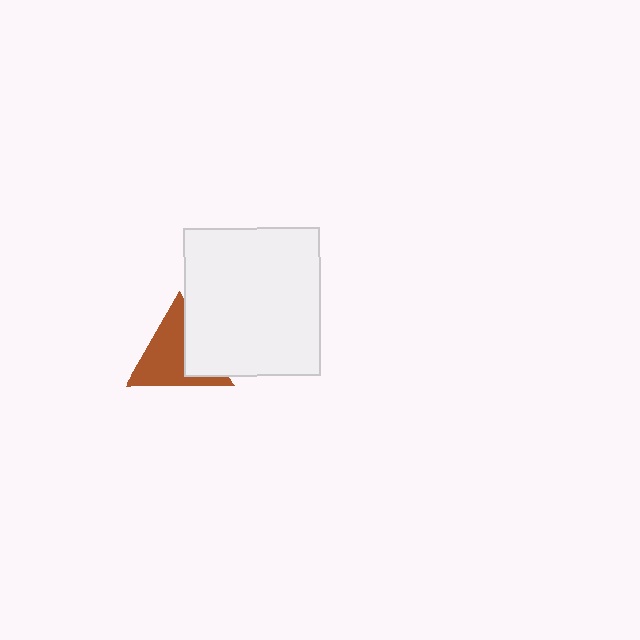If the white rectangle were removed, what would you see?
You would see the complete brown triangle.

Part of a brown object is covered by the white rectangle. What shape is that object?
It is a triangle.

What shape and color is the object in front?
The object in front is a white rectangle.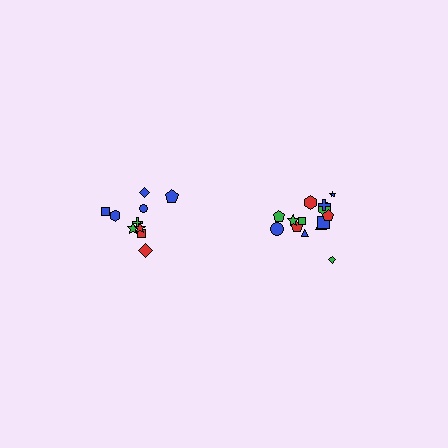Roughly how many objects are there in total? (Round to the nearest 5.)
Roughly 25 objects in total.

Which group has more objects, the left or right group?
The right group.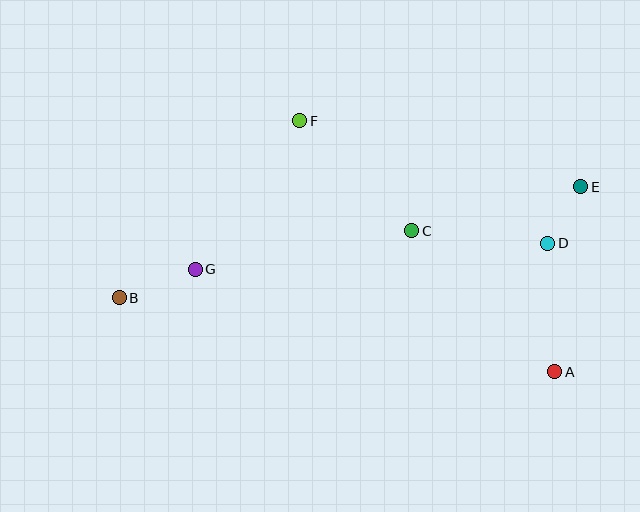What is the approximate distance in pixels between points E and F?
The distance between E and F is approximately 289 pixels.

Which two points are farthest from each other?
Points B and E are farthest from each other.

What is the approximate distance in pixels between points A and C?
The distance between A and C is approximately 201 pixels.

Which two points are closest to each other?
Points D and E are closest to each other.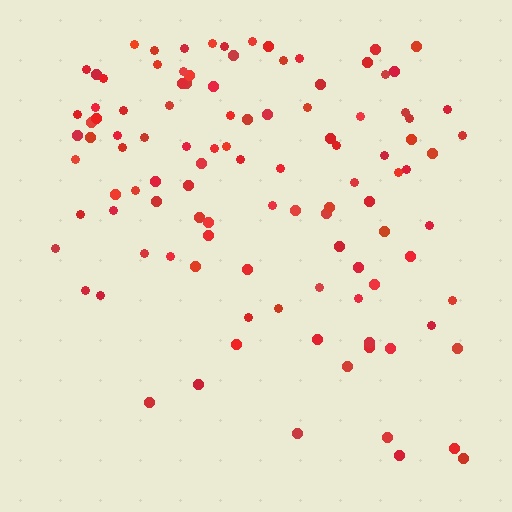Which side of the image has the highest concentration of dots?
The top.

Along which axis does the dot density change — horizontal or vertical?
Vertical.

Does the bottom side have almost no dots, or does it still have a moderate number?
Still a moderate number, just noticeably fewer than the top.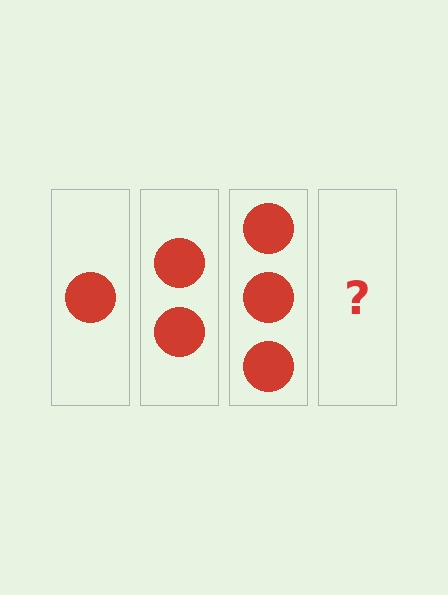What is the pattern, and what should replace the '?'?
The pattern is that each step adds one more circle. The '?' should be 4 circles.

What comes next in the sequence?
The next element should be 4 circles.